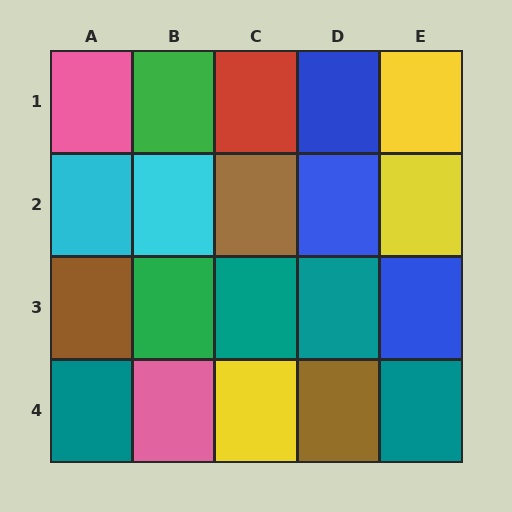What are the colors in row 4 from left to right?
Teal, pink, yellow, brown, teal.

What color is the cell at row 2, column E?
Yellow.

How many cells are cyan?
2 cells are cyan.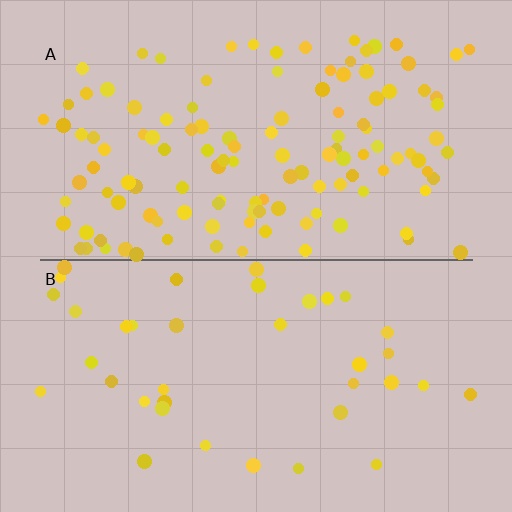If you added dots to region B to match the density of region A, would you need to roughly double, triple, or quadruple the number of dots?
Approximately triple.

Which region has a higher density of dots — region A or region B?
A (the top).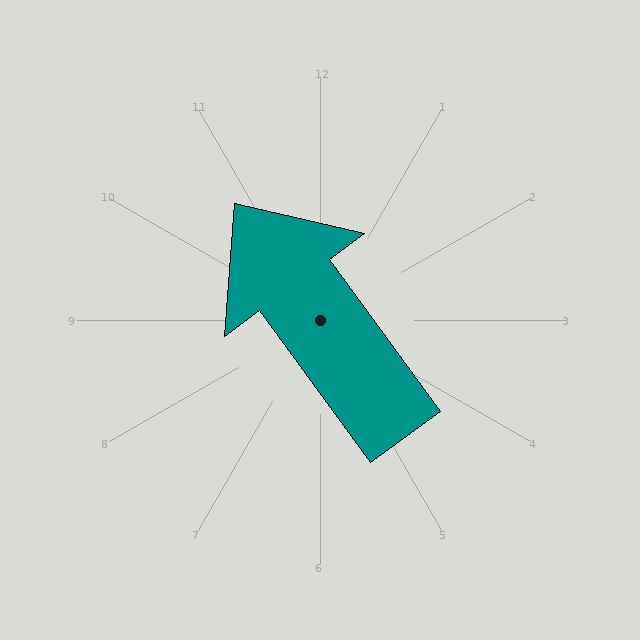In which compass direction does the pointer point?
Northwest.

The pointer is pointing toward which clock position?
Roughly 11 o'clock.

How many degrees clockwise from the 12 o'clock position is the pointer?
Approximately 324 degrees.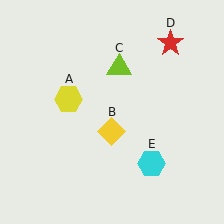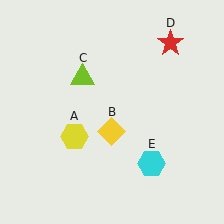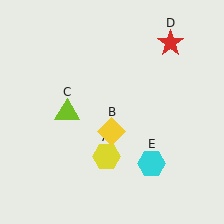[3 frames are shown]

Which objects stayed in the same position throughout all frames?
Yellow diamond (object B) and red star (object D) and cyan hexagon (object E) remained stationary.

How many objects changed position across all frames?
2 objects changed position: yellow hexagon (object A), lime triangle (object C).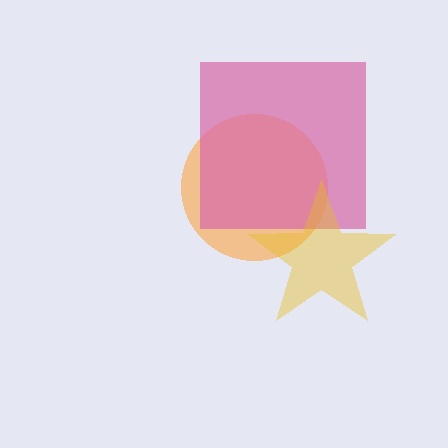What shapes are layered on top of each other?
The layered shapes are: an orange circle, a pink square, a yellow star.